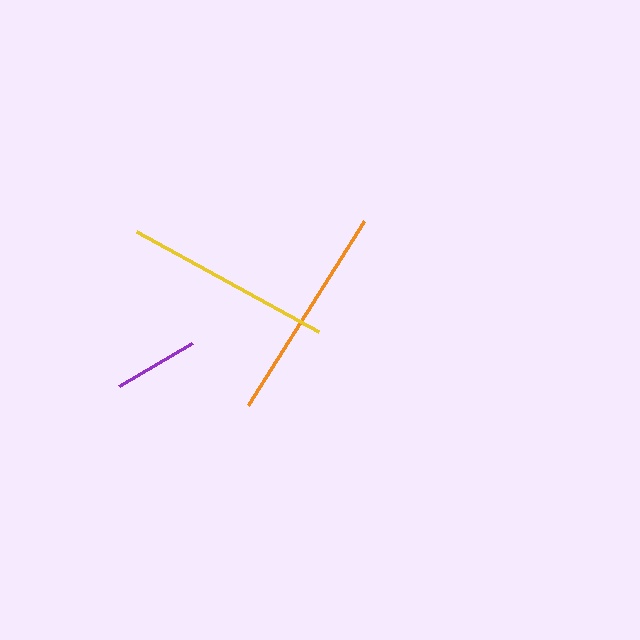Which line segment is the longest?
The orange line is the longest at approximately 218 pixels.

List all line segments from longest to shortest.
From longest to shortest: orange, yellow, purple.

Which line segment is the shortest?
The purple line is the shortest at approximately 85 pixels.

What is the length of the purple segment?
The purple segment is approximately 85 pixels long.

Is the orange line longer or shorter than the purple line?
The orange line is longer than the purple line.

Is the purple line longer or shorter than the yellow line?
The yellow line is longer than the purple line.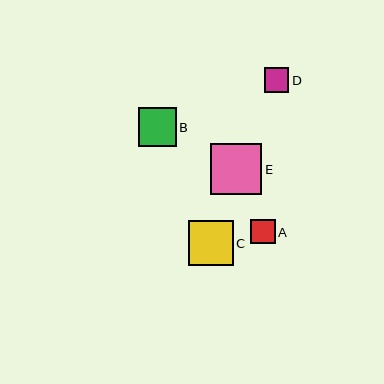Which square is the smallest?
Square A is the smallest with a size of approximately 24 pixels.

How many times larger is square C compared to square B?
Square C is approximately 1.2 times the size of square B.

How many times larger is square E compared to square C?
Square E is approximately 1.2 times the size of square C.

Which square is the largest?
Square E is the largest with a size of approximately 51 pixels.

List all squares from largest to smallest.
From largest to smallest: E, C, B, D, A.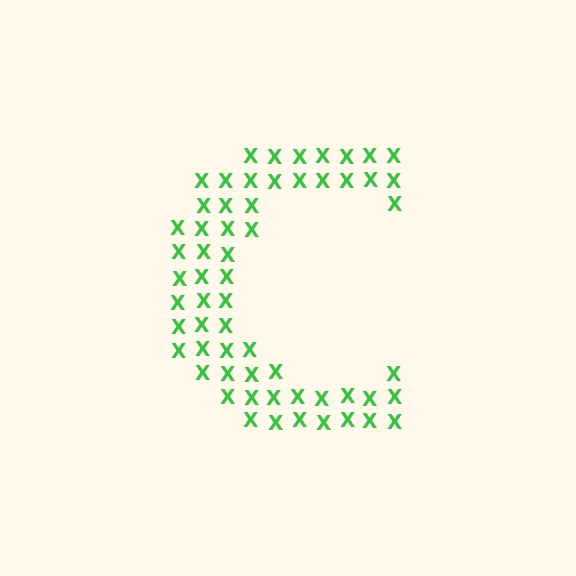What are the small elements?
The small elements are letter X's.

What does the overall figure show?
The overall figure shows the letter C.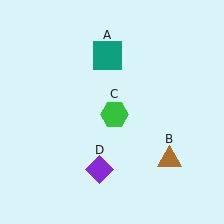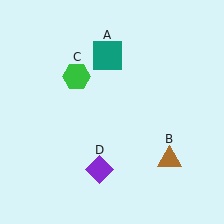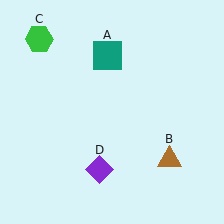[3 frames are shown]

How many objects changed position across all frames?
1 object changed position: green hexagon (object C).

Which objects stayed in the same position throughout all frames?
Teal square (object A) and brown triangle (object B) and purple diamond (object D) remained stationary.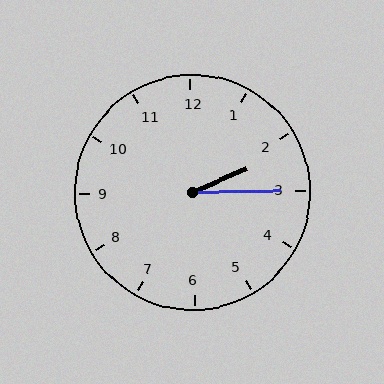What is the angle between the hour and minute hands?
Approximately 22 degrees.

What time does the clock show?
2:15.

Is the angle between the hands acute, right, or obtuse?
It is acute.